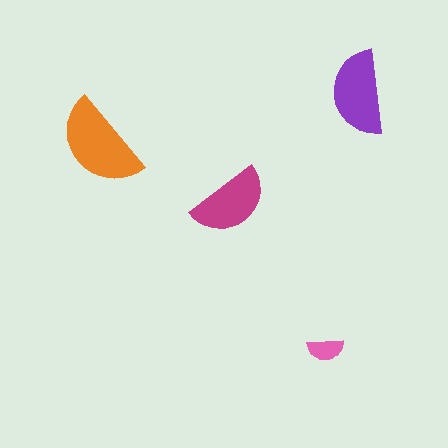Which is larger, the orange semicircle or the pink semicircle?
The orange one.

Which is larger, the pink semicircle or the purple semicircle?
The purple one.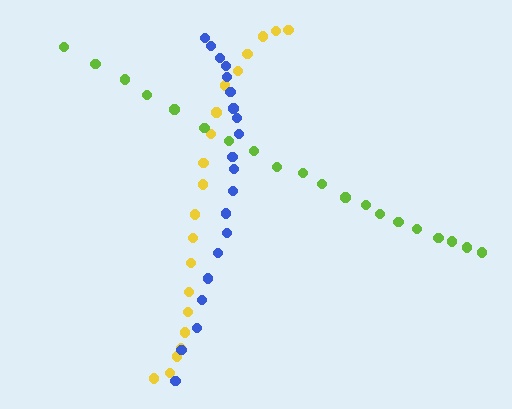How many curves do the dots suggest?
There are 3 distinct paths.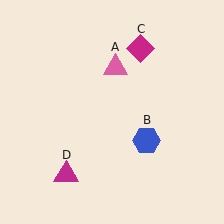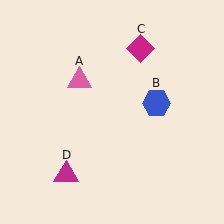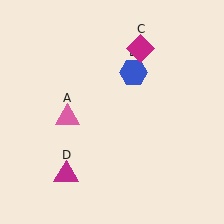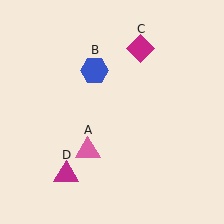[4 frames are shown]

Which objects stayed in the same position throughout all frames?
Magenta diamond (object C) and magenta triangle (object D) remained stationary.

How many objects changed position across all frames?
2 objects changed position: pink triangle (object A), blue hexagon (object B).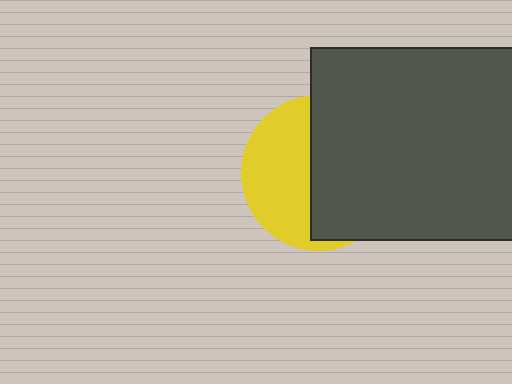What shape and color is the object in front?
The object in front is a dark gray rectangle.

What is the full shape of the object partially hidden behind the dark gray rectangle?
The partially hidden object is a yellow circle.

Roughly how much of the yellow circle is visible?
A small part of it is visible (roughly 44%).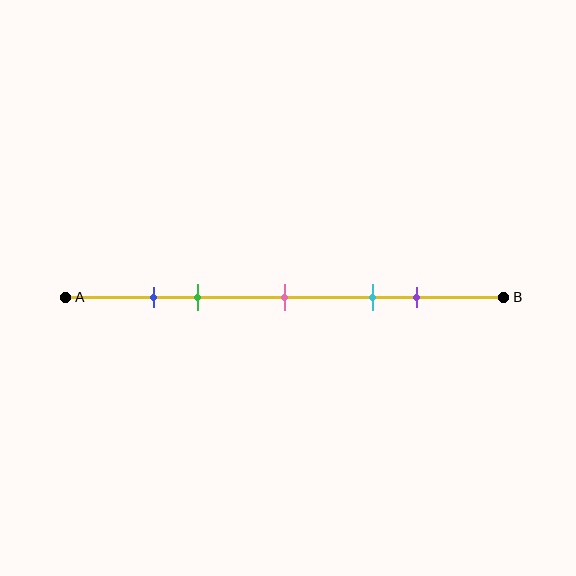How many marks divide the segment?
There are 5 marks dividing the segment.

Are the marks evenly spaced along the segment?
No, the marks are not evenly spaced.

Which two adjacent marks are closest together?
The blue and green marks are the closest adjacent pair.